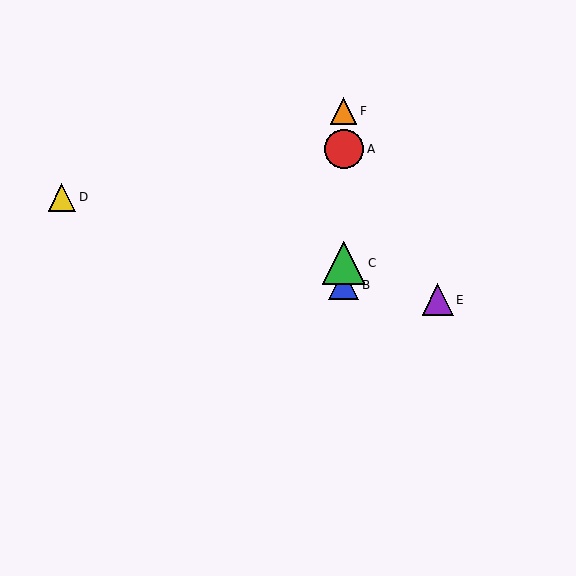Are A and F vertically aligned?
Yes, both are at x≈344.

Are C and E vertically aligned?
No, C is at x≈344 and E is at x≈438.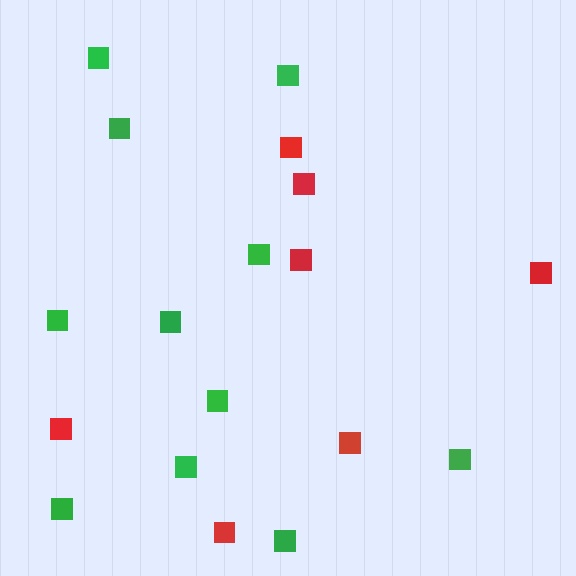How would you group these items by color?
There are 2 groups: one group of red squares (7) and one group of green squares (11).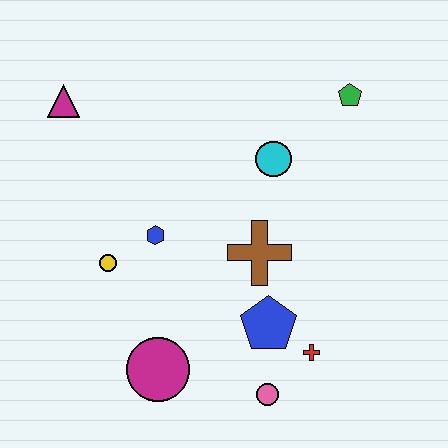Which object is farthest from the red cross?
The magenta triangle is farthest from the red cross.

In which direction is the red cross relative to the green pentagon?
The red cross is below the green pentagon.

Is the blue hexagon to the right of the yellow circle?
Yes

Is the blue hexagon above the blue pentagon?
Yes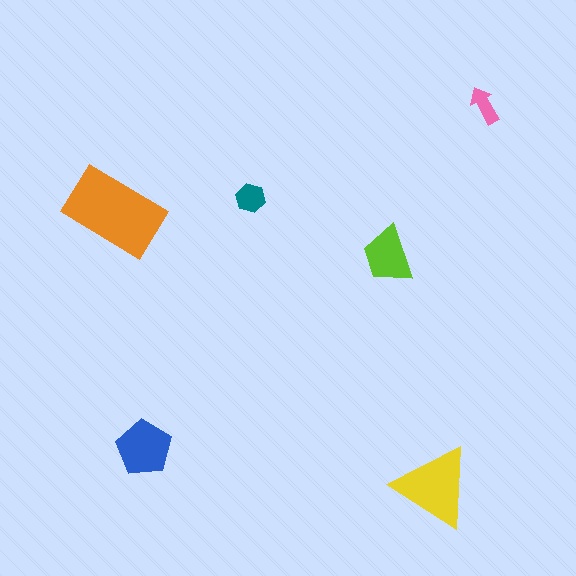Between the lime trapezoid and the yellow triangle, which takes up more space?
The yellow triangle.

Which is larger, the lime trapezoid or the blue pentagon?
The blue pentagon.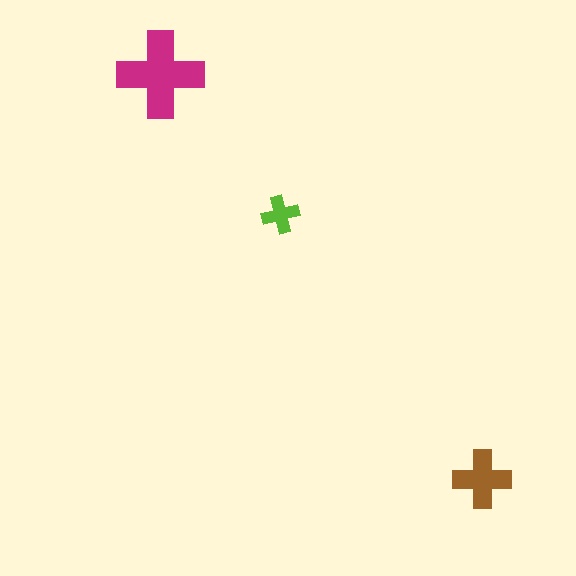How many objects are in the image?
There are 3 objects in the image.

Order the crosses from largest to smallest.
the magenta one, the brown one, the lime one.